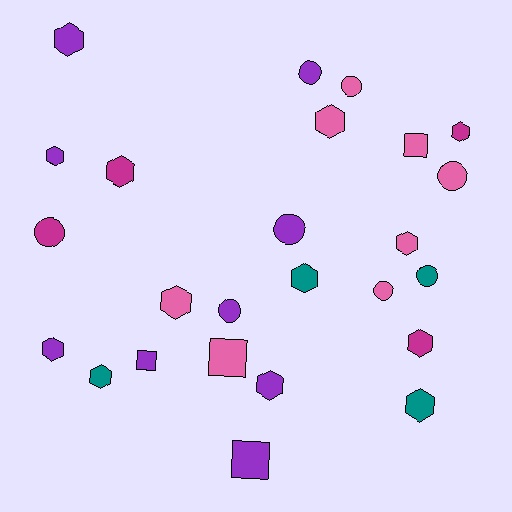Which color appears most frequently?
Purple, with 9 objects.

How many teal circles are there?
There is 1 teal circle.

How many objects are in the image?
There are 25 objects.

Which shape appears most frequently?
Hexagon, with 13 objects.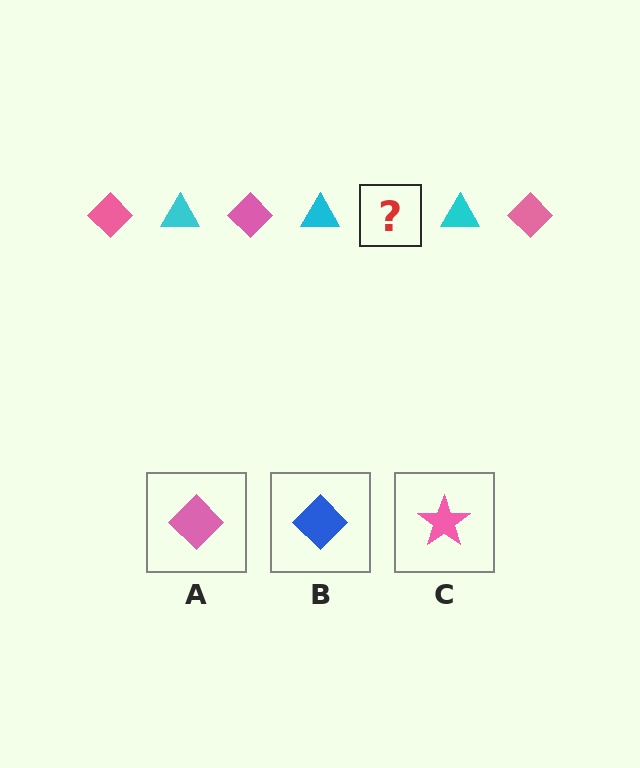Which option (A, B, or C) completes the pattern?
A.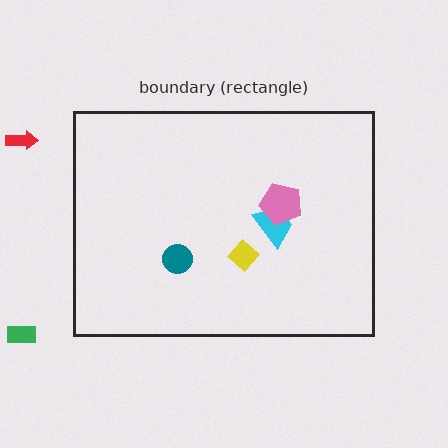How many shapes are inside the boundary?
4 inside, 2 outside.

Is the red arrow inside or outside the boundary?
Outside.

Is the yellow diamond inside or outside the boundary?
Inside.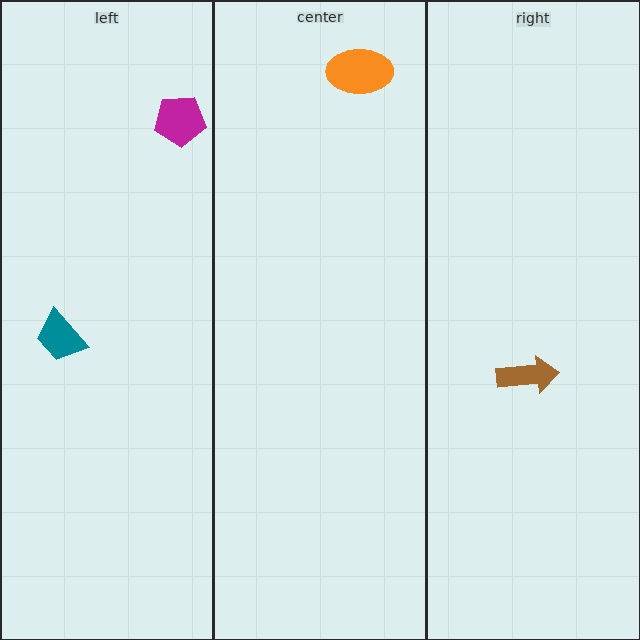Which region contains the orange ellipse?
The center region.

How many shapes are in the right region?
1.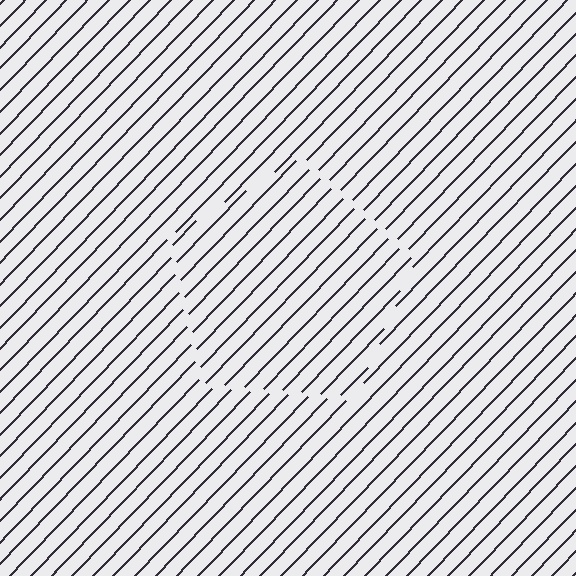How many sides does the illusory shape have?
5 sides — the line-ends trace a pentagon.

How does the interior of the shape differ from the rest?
The interior of the shape contains the same grating, shifted by half a period — the contour is defined by the phase discontinuity where line-ends from the inner and outer gratings abut.